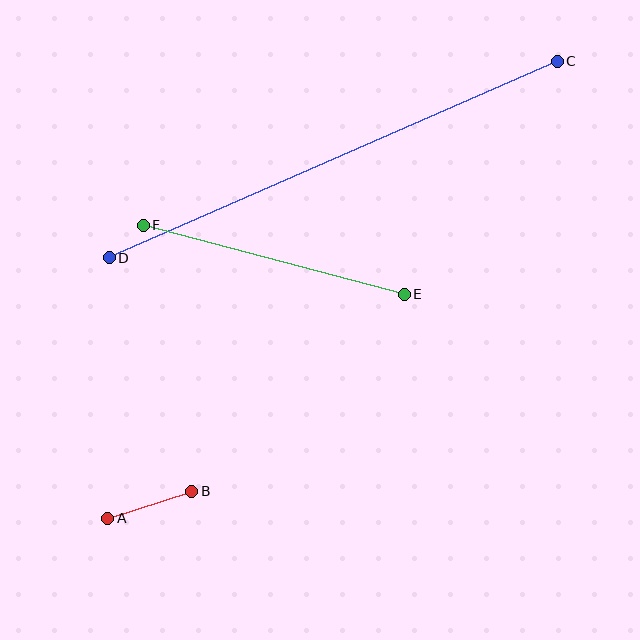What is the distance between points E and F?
The distance is approximately 270 pixels.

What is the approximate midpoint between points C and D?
The midpoint is at approximately (333, 159) pixels.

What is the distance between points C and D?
The distance is approximately 489 pixels.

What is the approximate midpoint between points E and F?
The midpoint is at approximately (274, 260) pixels.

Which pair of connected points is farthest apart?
Points C and D are farthest apart.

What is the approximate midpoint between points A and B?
The midpoint is at approximately (150, 505) pixels.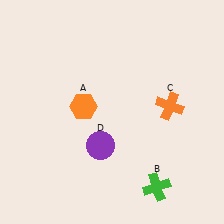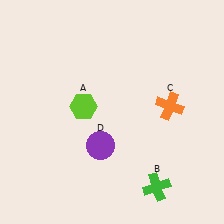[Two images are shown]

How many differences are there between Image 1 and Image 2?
There is 1 difference between the two images.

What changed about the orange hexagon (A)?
In Image 1, A is orange. In Image 2, it changed to lime.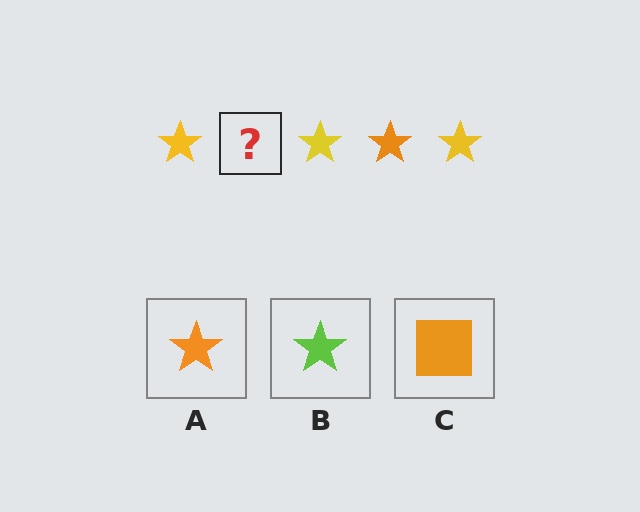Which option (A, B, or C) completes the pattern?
A.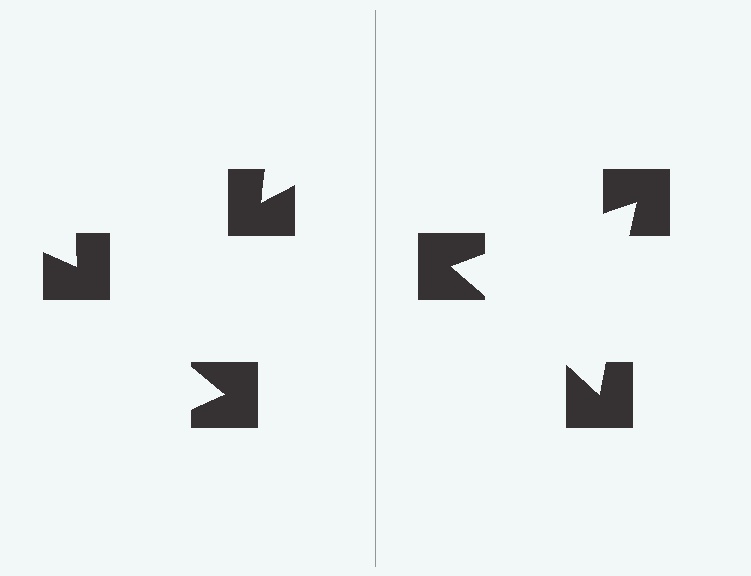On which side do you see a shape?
An illusory triangle appears on the right side. On the left side the wedge cuts are rotated, so no coherent shape forms.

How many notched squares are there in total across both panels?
6 — 3 on each side.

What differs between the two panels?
The notched squares are positioned identically on both sides; only the wedge orientations differ. On the right they align to a triangle; on the left they are misaligned.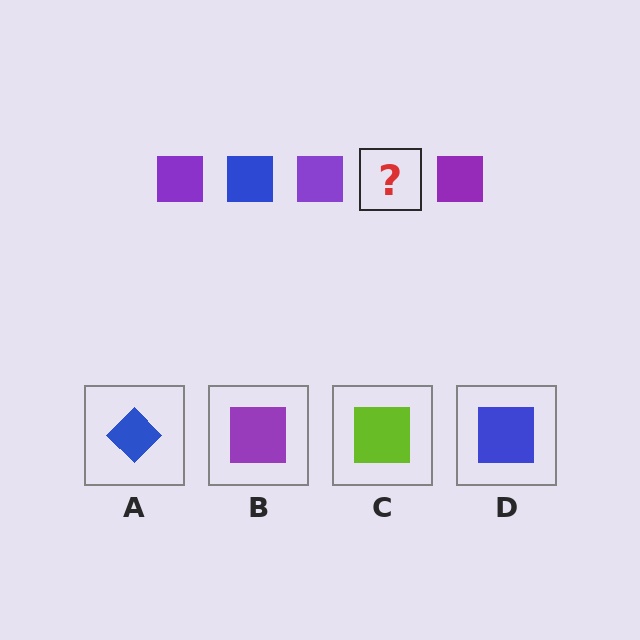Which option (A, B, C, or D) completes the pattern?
D.